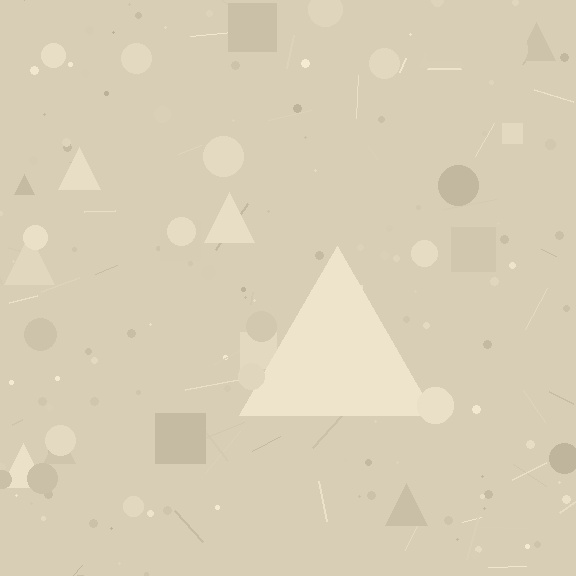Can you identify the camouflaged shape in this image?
The camouflaged shape is a triangle.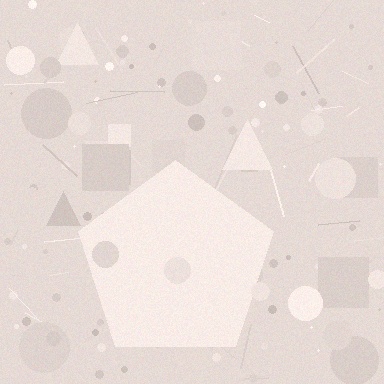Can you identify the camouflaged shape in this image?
The camouflaged shape is a pentagon.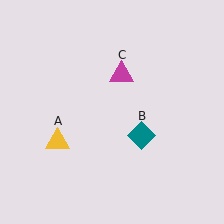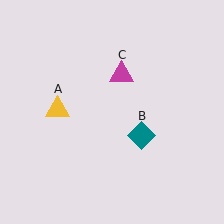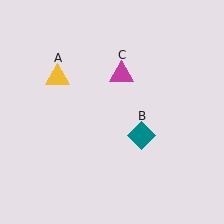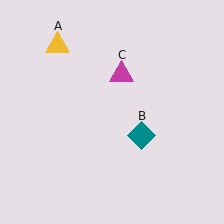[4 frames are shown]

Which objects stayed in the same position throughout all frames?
Teal diamond (object B) and magenta triangle (object C) remained stationary.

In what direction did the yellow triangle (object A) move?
The yellow triangle (object A) moved up.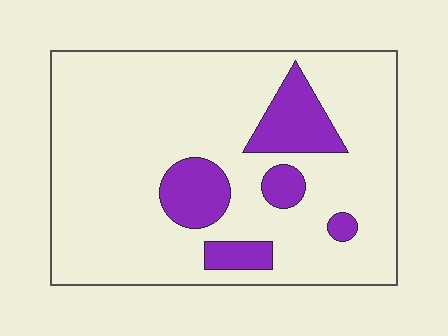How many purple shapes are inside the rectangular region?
5.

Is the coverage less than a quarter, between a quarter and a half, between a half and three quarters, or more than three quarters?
Less than a quarter.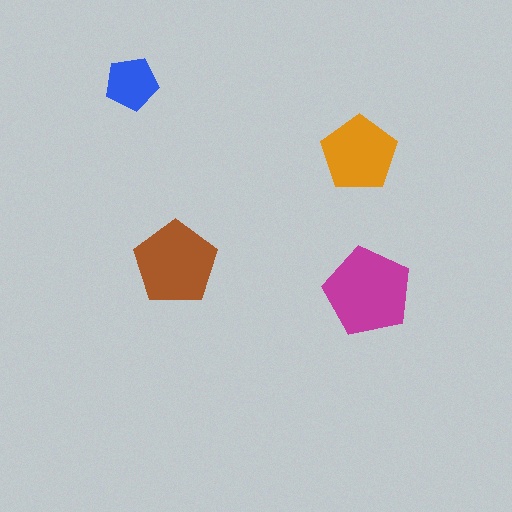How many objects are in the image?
There are 4 objects in the image.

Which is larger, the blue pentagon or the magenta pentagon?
The magenta one.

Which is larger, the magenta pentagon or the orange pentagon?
The magenta one.